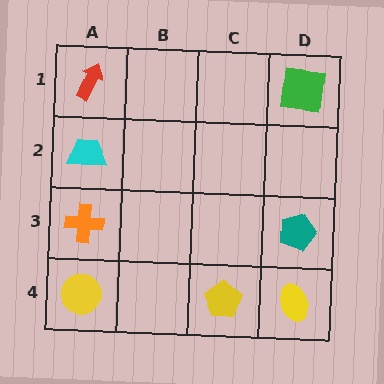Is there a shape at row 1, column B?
No, that cell is empty.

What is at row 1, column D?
A green square.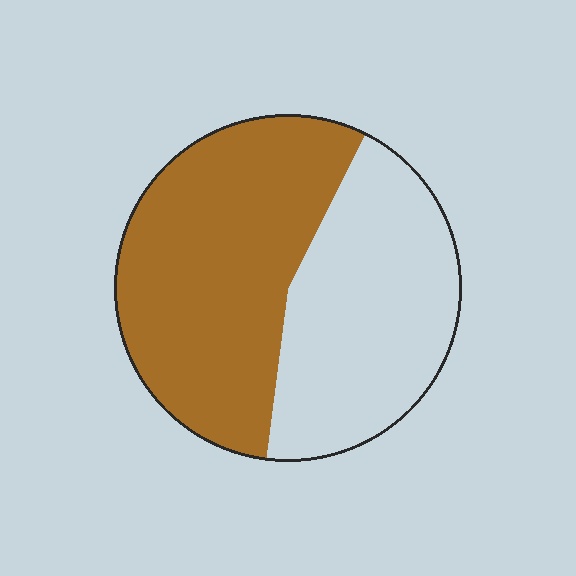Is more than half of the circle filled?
Yes.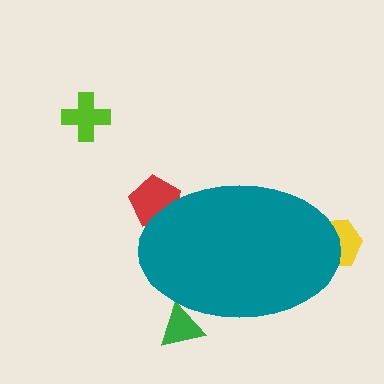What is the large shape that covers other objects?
A teal ellipse.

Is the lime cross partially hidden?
No, the lime cross is fully visible.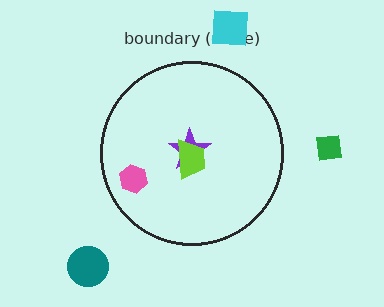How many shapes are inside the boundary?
3 inside, 3 outside.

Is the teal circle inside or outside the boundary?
Outside.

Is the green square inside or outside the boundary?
Outside.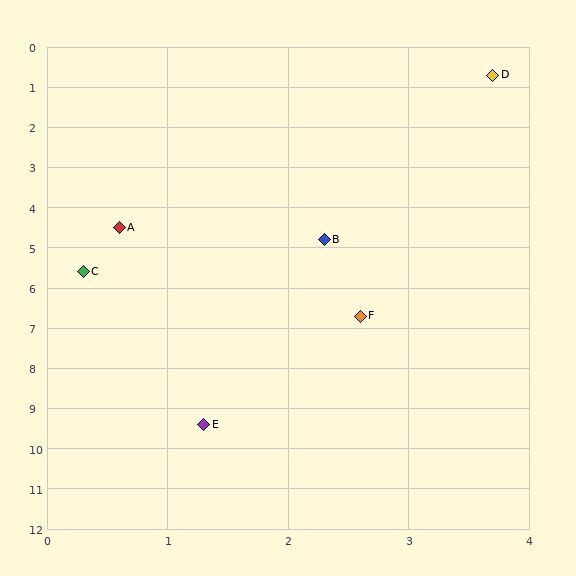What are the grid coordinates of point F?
Point F is at approximately (2.6, 6.7).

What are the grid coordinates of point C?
Point C is at approximately (0.3, 5.6).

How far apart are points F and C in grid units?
Points F and C are about 2.5 grid units apart.